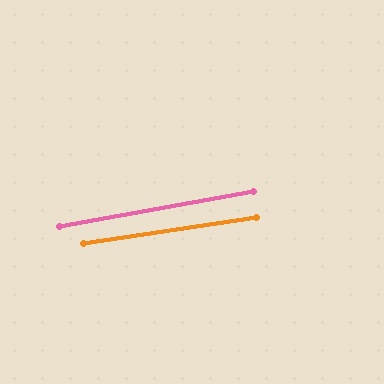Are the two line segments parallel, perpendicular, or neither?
Parallel — their directions differ by only 1.8°.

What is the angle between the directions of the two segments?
Approximately 2 degrees.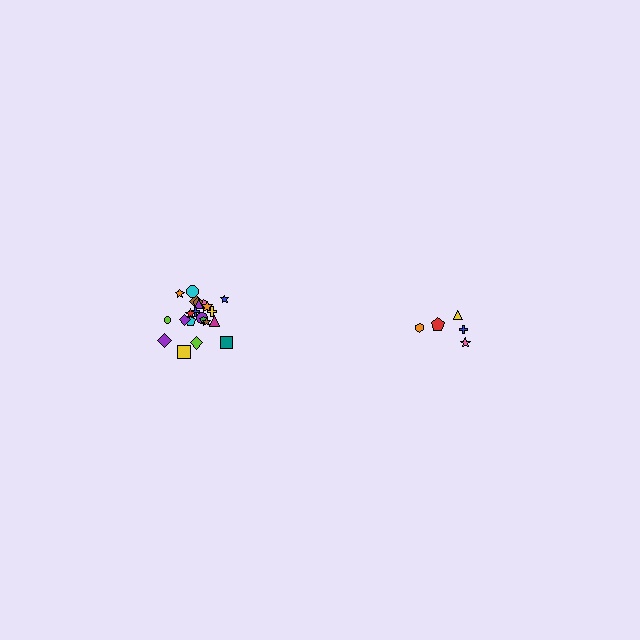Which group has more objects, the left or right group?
The left group.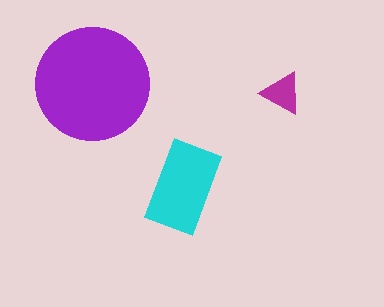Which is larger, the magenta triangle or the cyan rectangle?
The cyan rectangle.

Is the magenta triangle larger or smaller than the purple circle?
Smaller.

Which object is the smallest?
The magenta triangle.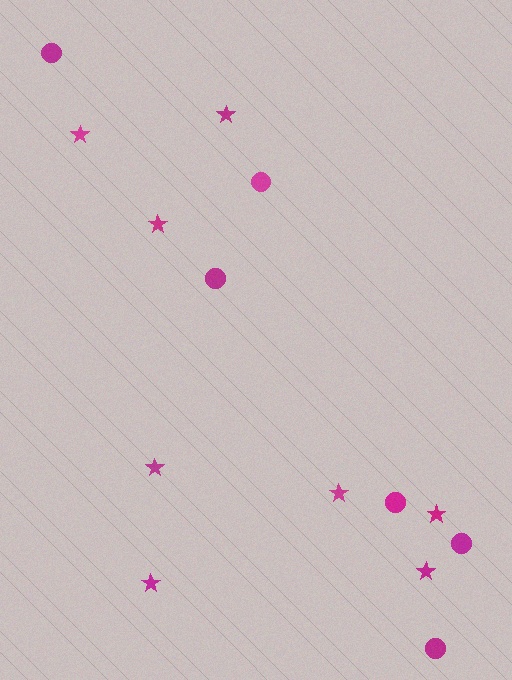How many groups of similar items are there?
There are 2 groups: one group of stars (8) and one group of circles (6).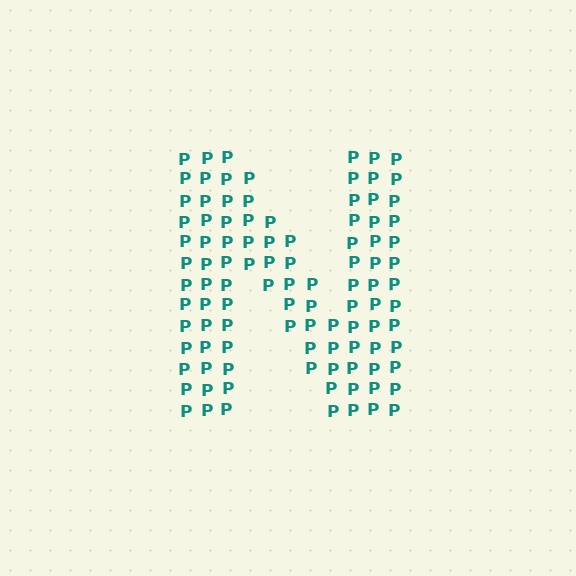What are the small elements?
The small elements are letter P's.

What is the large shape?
The large shape is the letter N.